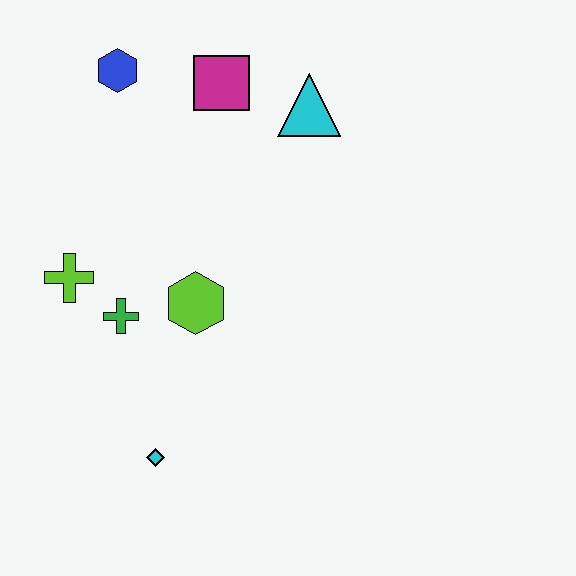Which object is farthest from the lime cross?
The cyan triangle is farthest from the lime cross.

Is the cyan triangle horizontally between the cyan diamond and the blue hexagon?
No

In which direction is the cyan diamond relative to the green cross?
The cyan diamond is below the green cross.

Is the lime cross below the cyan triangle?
Yes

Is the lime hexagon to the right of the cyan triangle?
No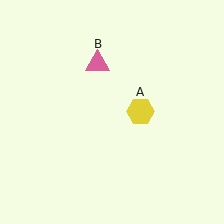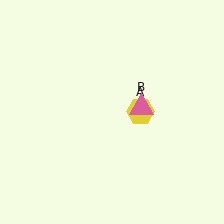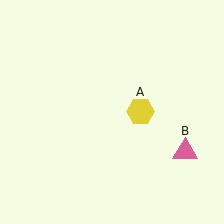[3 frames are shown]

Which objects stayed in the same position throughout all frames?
Yellow hexagon (object A) remained stationary.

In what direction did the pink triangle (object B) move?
The pink triangle (object B) moved down and to the right.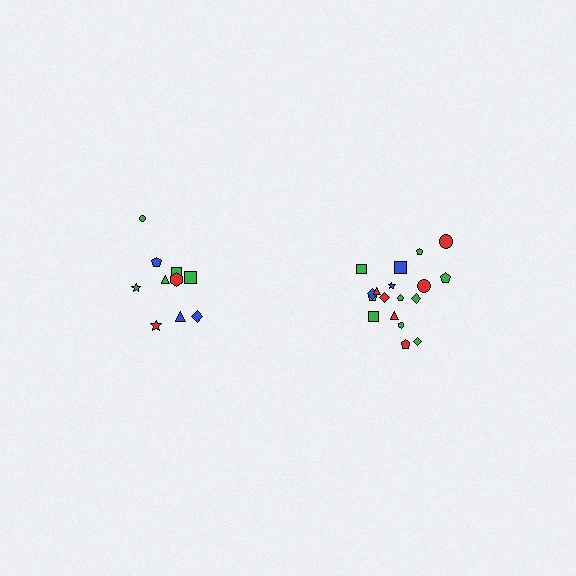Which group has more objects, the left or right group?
The right group.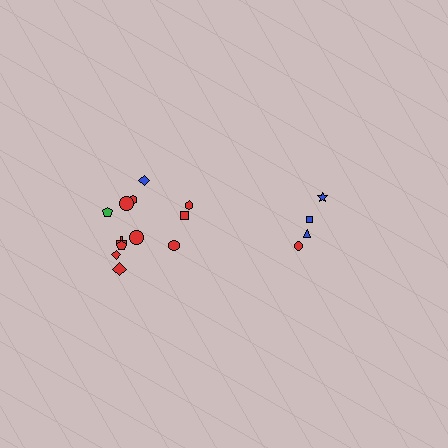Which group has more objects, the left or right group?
The left group.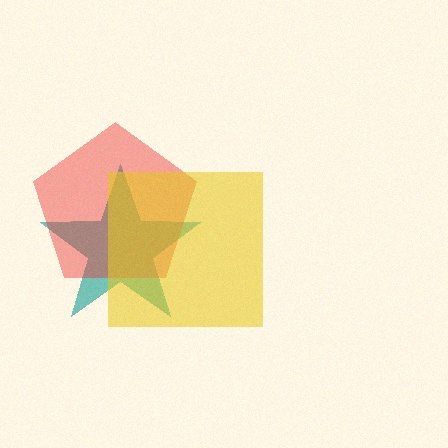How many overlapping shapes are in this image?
There are 3 overlapping shapes in the image.